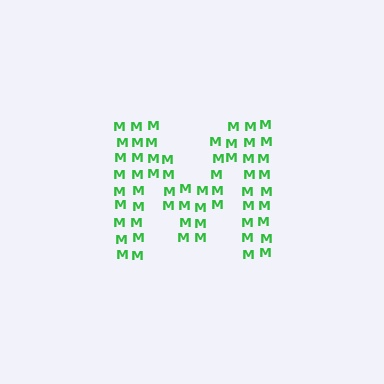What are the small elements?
The small elements are letter M's.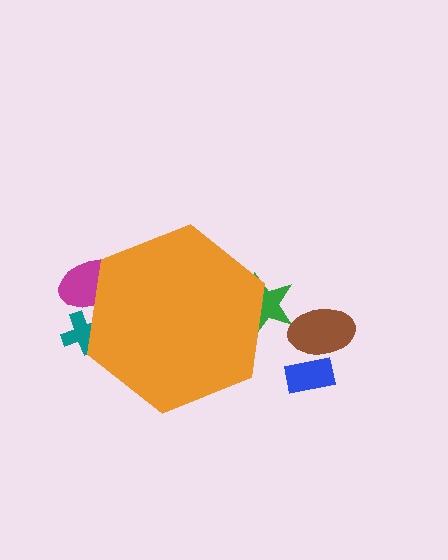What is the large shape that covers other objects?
An orange hexagon.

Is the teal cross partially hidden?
Yes, the teal cross is partially hidden behind the orange hexagon.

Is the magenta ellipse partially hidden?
Yes, the magenta ellipse is partially hidden behind the orange hexagon.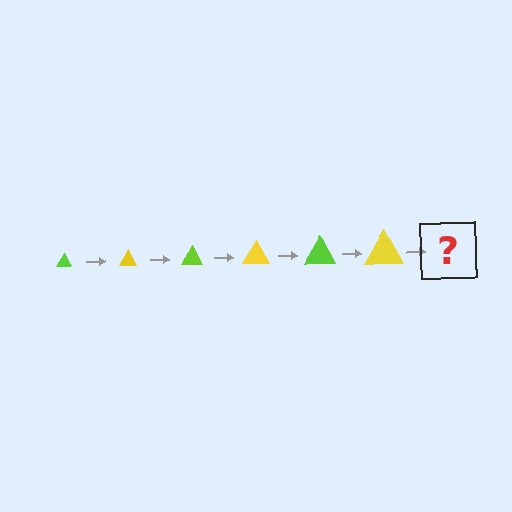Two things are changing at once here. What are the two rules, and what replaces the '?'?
The two rules are that the triangle grows larger each step and the color cycles through lime and yellow. The '?' should be a lime triangle, larger than the previous one.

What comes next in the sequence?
The next element should be a lime triangle, larger than the previous one.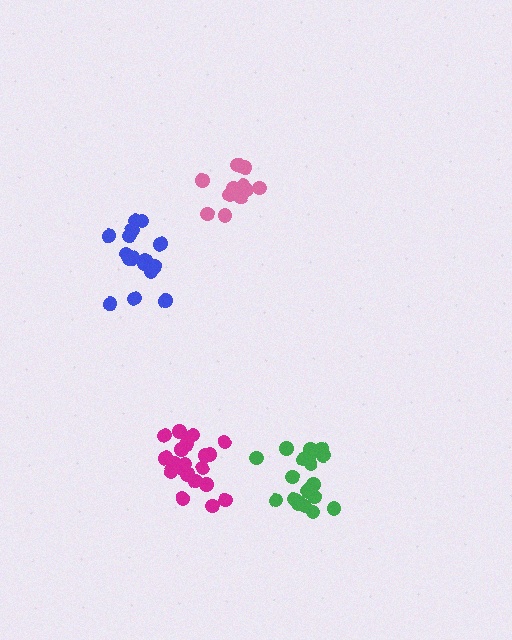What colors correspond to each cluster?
The clusters are colored: green, magenta, pink, blue.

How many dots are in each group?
Group 1: 19 dots, Group 2: 20 dots, Group 3: 16 dots, Group 4: 17 dots (72 total).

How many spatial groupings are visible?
There are 4 spatial groupings.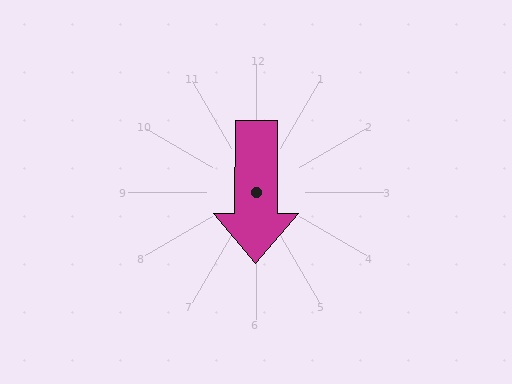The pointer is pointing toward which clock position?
Roughly 6 o'clock.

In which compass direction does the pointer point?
South.